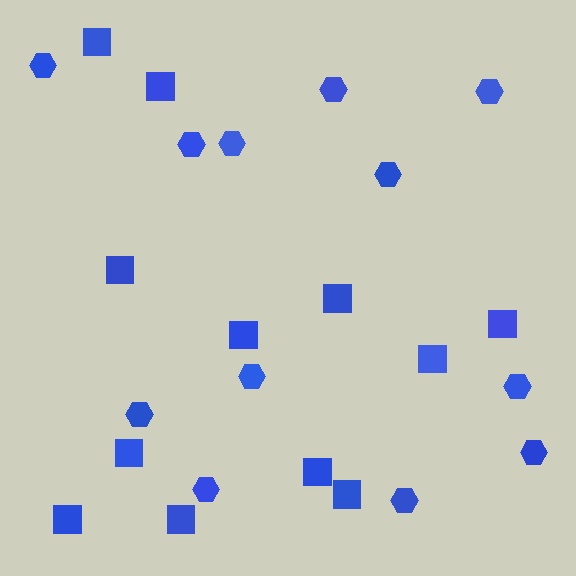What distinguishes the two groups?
There are 2 groups: one group of hexagons (12) and one group of squares (12).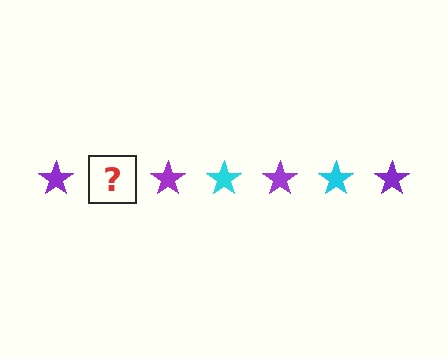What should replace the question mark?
The question mark should be replaced with a cyan star.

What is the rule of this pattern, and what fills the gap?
The rule is that the pattern cycles through purple, cyan stars. The gap should be filled with a cyan star.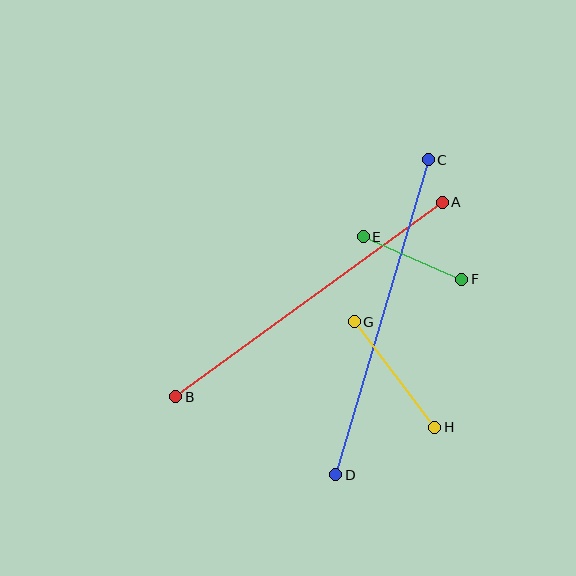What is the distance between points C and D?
The distance is approximately 328 pixels.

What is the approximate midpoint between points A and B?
The midpoint is at approximately (309, 300) pixels.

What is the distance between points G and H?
The distance is approximately 133 pixels.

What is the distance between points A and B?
The distance is approximately 330 pixels.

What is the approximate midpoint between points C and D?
The midpoint is at approximately (382, 317) pixels.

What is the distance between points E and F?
The distance is approximately 107 pixels.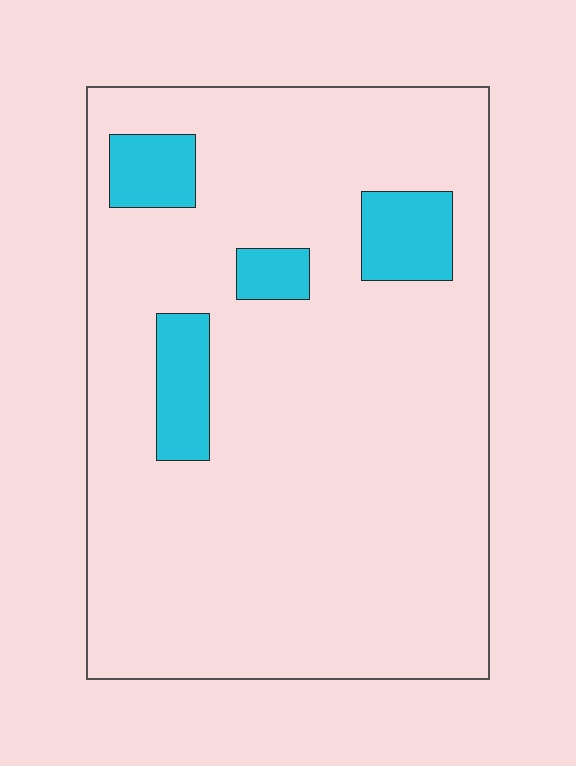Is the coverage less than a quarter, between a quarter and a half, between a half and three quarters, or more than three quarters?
Less than a quarter.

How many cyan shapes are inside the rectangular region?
4.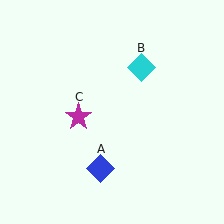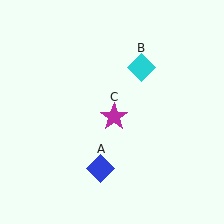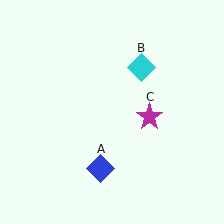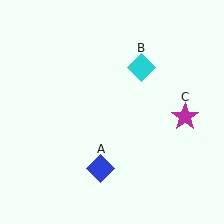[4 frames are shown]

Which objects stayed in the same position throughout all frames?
Blue diamond (object A) and cyan diamond (object B) remained stationary.